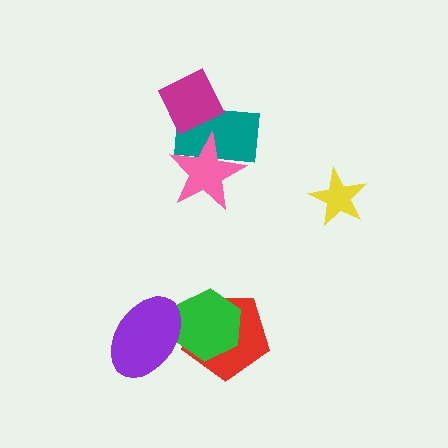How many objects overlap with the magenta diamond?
1 object overlaps with the magenta diamond.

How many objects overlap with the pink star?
1 object overlaps with the pink star.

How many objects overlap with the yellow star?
0 objects overlap with the yellow star.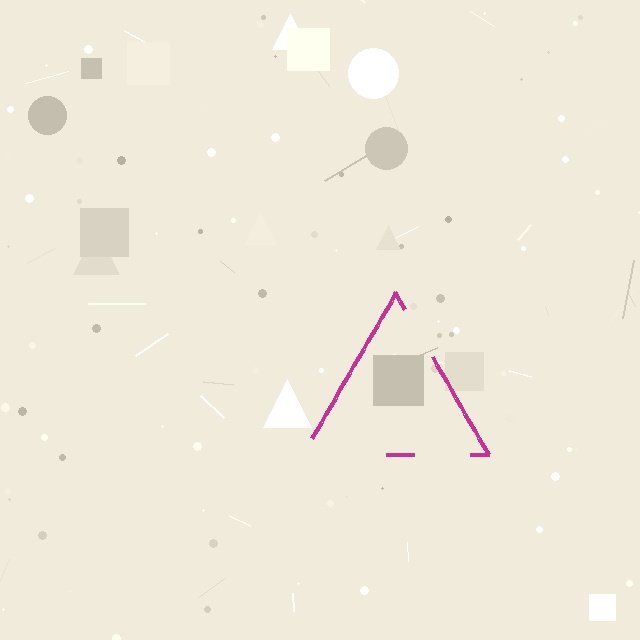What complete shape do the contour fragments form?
The contour fragments form a triangle.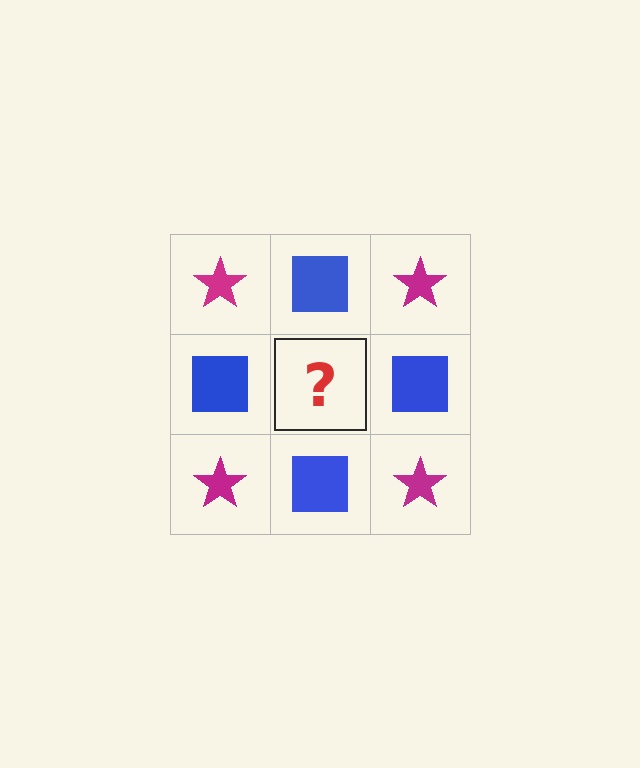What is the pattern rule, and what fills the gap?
The rule is that it alternates magenta star and blue square in a checkerboard pattern. The gap should be filled with a magenta star.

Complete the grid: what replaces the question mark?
The question mark should be replaced with a magenta star.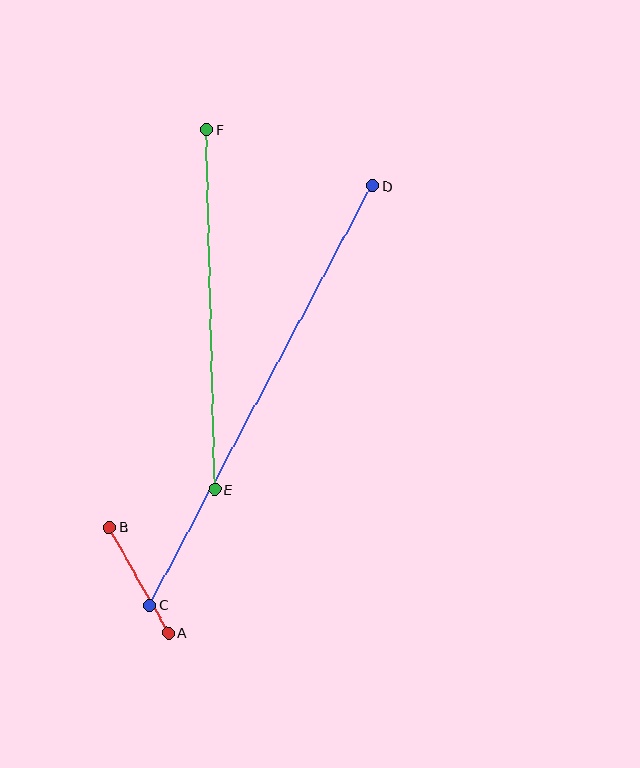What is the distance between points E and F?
The distance is approximately 360 pixels.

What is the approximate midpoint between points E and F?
The midpoint is at approximately (211, 310) pixels.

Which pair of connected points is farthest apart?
Points C and D are farthest apart.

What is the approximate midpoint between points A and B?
The midpoint is at approximately (139, 580) pixels.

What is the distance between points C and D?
The distance is approximately 475 pixels.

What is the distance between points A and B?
The distance is approximately 121 pixels.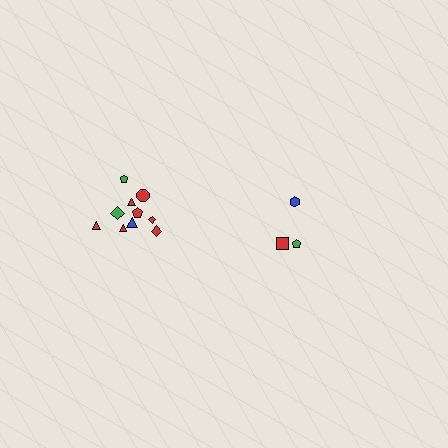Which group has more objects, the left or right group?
The left group.